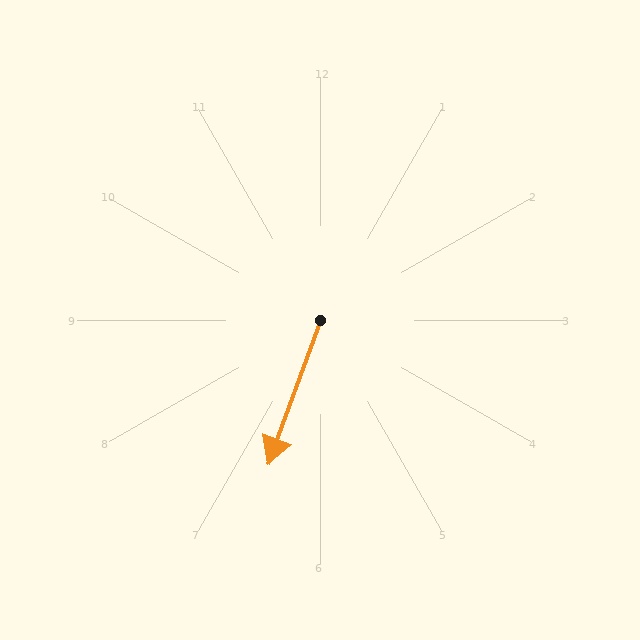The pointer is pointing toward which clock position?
Roughly 7 o'clock.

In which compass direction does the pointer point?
South.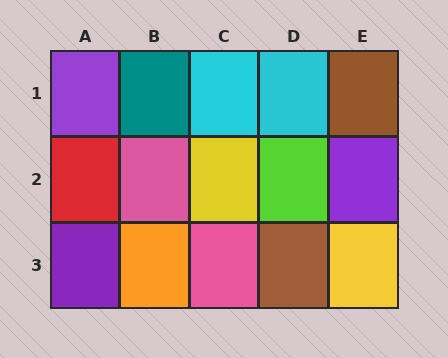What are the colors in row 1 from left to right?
Purple, teal, cyan, cyan, brown.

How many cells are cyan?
2 cells are cyan.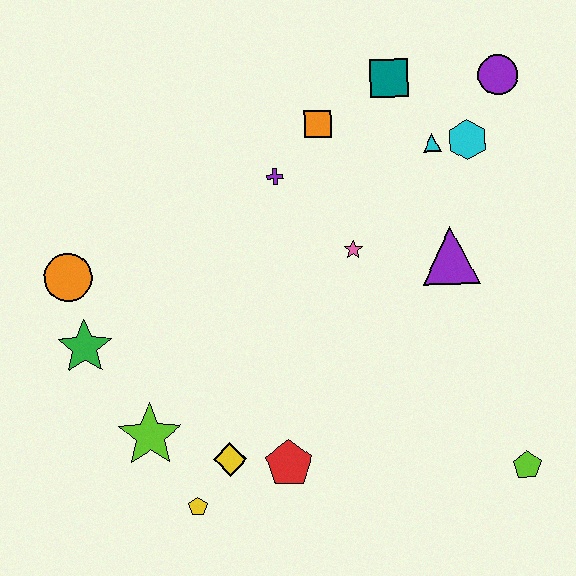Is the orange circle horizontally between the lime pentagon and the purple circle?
No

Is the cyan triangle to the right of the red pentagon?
Yes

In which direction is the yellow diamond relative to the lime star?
The yellow diamond is to the right of the lime star.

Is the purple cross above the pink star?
Yes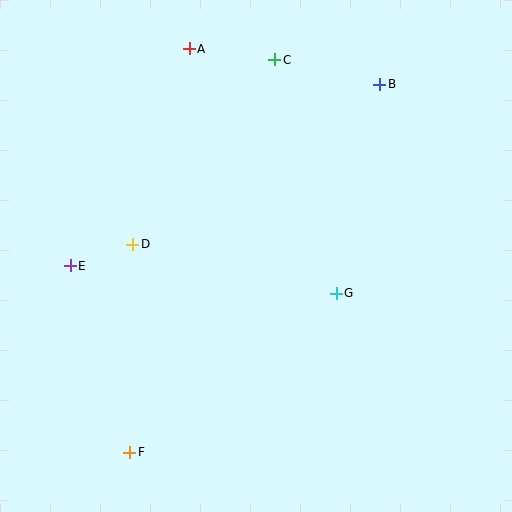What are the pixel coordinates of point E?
Point E is at (70, 266).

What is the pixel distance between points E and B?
The distance between E and B is 359 pixels.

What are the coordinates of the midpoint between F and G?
The midpoint between F and G is at (233, 373).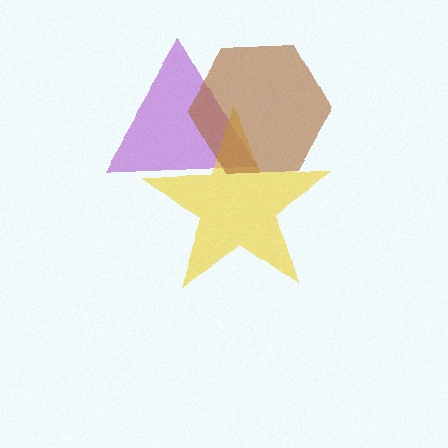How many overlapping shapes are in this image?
There are 3 overlapping shapes in the image.